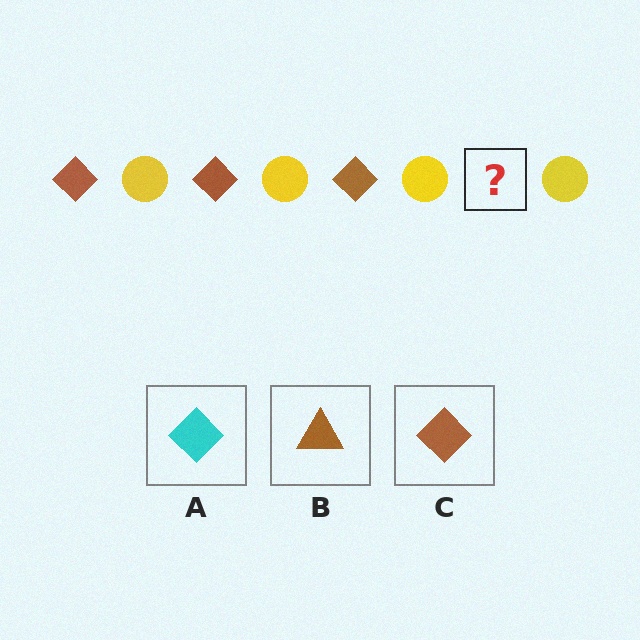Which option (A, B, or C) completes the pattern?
C.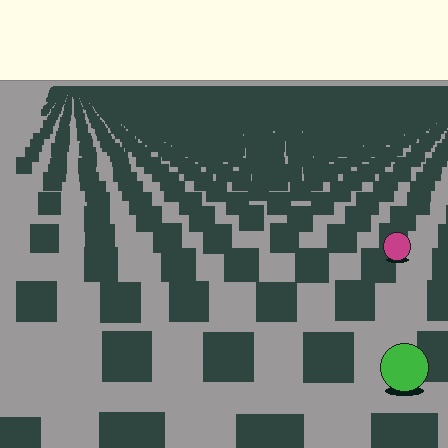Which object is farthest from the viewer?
The magenta circle is farthest from the viewer. It appears smaller and the ground texture around it is denser.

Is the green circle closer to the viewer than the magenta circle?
Yes. The green circle is closer — you can tell from the texture gradient: the ground texture is coarser near it.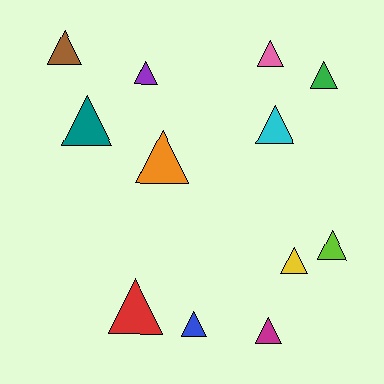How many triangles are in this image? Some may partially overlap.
There are 12 triangles.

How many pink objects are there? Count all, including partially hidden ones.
There is 1 pink object.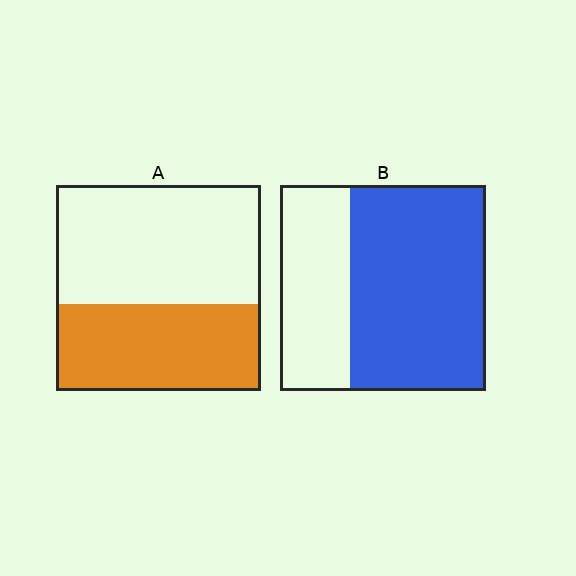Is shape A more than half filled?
No.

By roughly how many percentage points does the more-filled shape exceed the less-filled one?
By roughly 25 percentage points (B over A).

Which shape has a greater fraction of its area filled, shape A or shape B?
Shape B.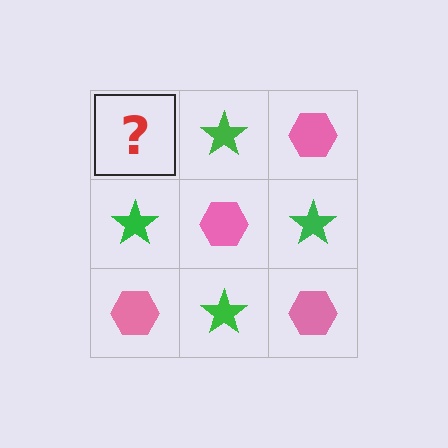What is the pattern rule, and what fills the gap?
The rule is that it alternates pink hexagon and green star in a checkerboard pattern. The gap should be filled with a pink hexagon.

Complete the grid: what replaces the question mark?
The question mark should be replaced with a pink hexagon.